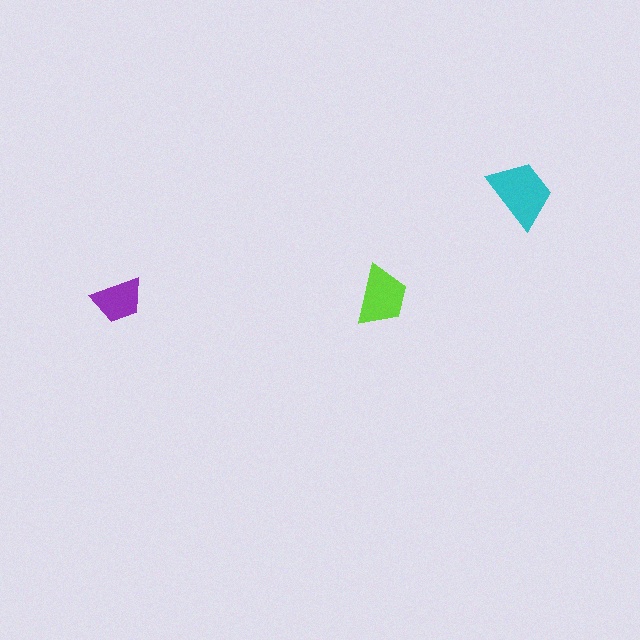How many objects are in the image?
There are 3 objects in the image.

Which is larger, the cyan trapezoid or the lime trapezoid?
The cyan one.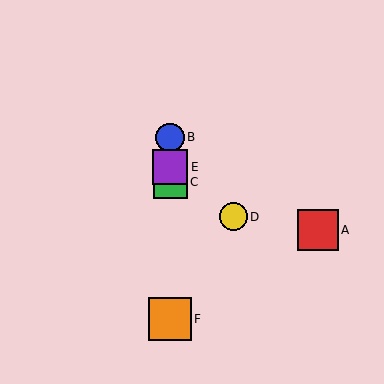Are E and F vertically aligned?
Yes, both are at x≈170.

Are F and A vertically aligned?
No, F is at x≈170 and A is at x≈318.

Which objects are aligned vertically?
Objects B, C, E, F are aligned vertically.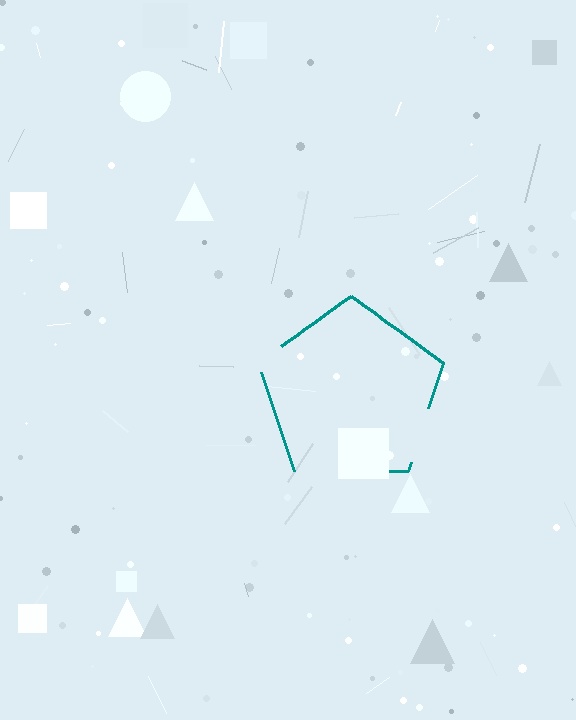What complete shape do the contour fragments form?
The contour fragments form a pentagon.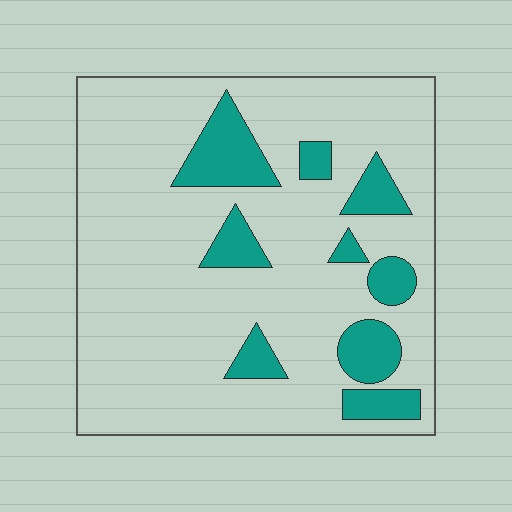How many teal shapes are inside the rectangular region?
9.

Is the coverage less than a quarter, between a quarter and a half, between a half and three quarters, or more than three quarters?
Less than a quarter.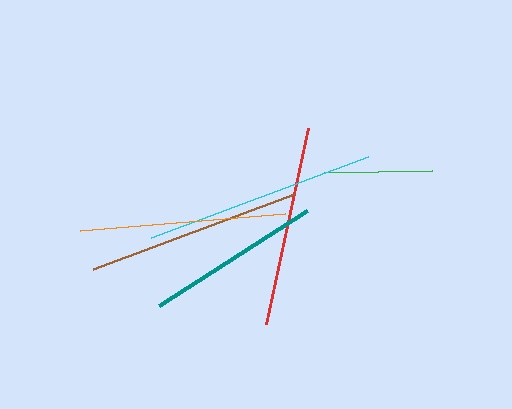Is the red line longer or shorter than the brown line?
The brown line is longer than the red line.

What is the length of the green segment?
The green segment is approximately 108 pixels long.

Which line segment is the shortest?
The green line is the shortest at approximately 108 pixels.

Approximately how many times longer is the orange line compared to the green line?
The orange line is approximately 1.9 times the length of the green line.